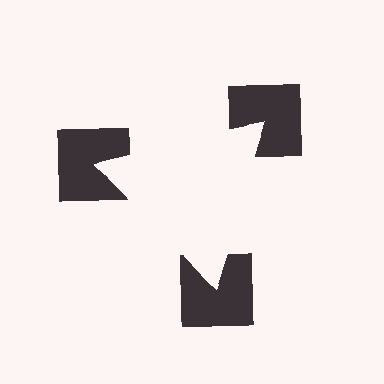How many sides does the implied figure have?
3 sides.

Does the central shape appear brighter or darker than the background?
It typically appears slightly brighter than the background, even though no actual brightness change is drawn.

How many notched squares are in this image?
There are 3 — one at each vertex of the illusory triangle.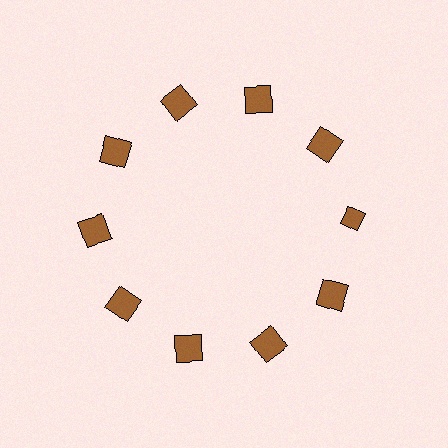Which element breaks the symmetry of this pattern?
The brown diamond at roughly the 3 o'clock position breaks the symmetry. All other shapes are brown squares.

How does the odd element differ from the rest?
It has a different shape: diamond instead of square.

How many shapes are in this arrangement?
There are 10 shapes arranged in a ring pattern.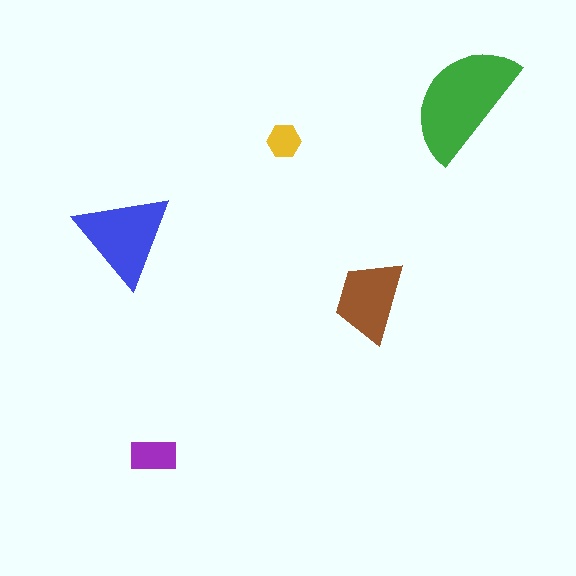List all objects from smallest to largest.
The yellow hexagon, the purple rectangle, the brown trapezoid, the blue triangle, the green semicircle.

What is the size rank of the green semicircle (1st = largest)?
1st.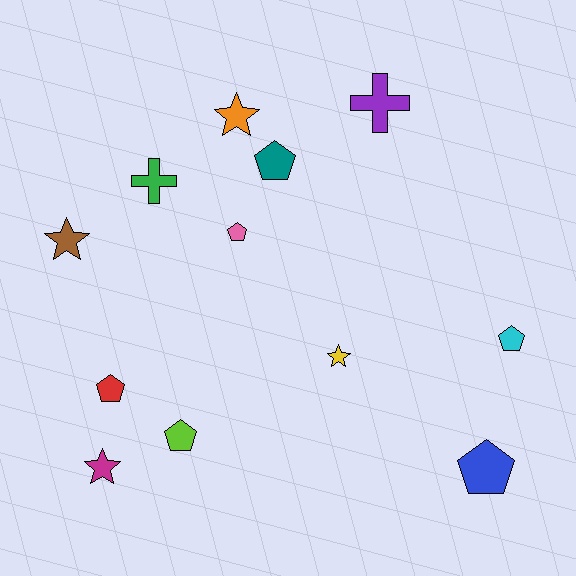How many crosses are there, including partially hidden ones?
There are 2 crosses.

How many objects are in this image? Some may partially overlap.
There are 12 objects.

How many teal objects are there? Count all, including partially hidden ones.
There is 1 teal object.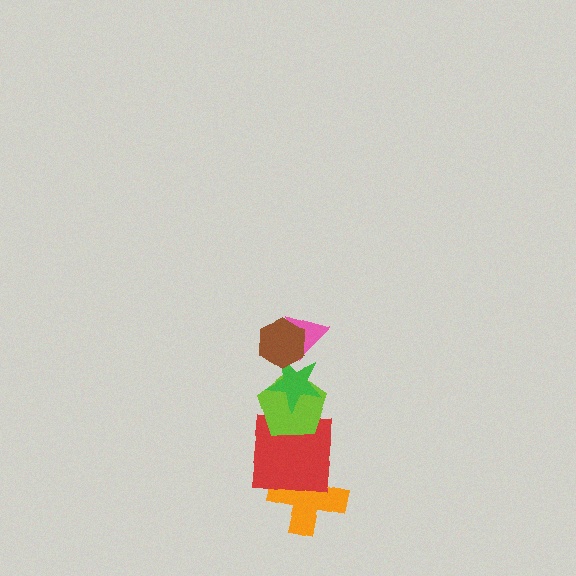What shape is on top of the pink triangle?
The brown hexagon is on top of the pink triangle.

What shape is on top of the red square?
The lime pentagon is on top of the red square.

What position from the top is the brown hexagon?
The brown hexagon is 1st from the top.